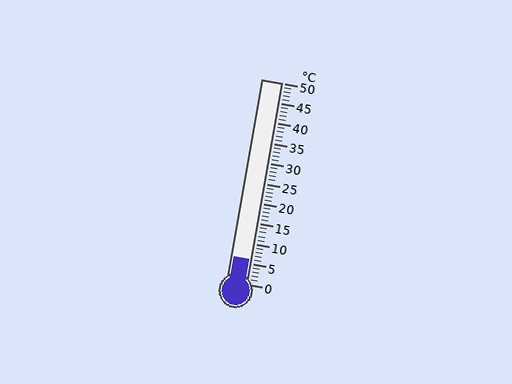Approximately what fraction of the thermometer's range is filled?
The thermometer is filled to approximately 10% of its range.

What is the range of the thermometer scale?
The thermometer scale ranges from 0°C to 50°C.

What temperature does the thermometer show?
The thermometer shows approximately 6°C.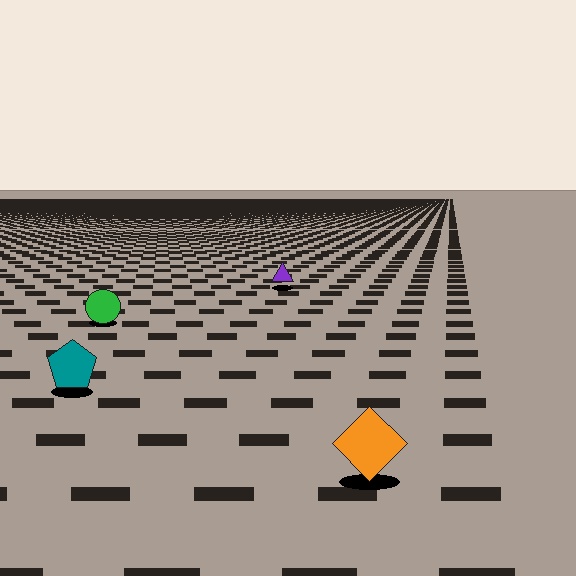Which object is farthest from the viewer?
The purple triangle is farthest from the viewer. It appears smaller and the ground texture around it is denser.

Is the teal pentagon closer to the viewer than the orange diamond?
No. The orange diamond is closer — you can tell from the texture gradient: the ground texture is coarser near it.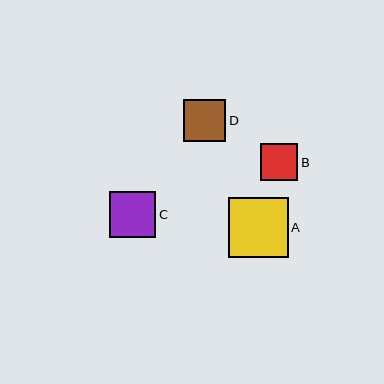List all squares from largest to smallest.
From largest to smallest: A, C, D, B.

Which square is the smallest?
Square B is the smallest with a size of approximately 37 pixels.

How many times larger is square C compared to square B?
Square C is approximately 1.2 times the size of square B.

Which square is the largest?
Square A is the largest with a size of approximately 60 pixels.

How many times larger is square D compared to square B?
Square D is approximately 1.2 times the size of square B.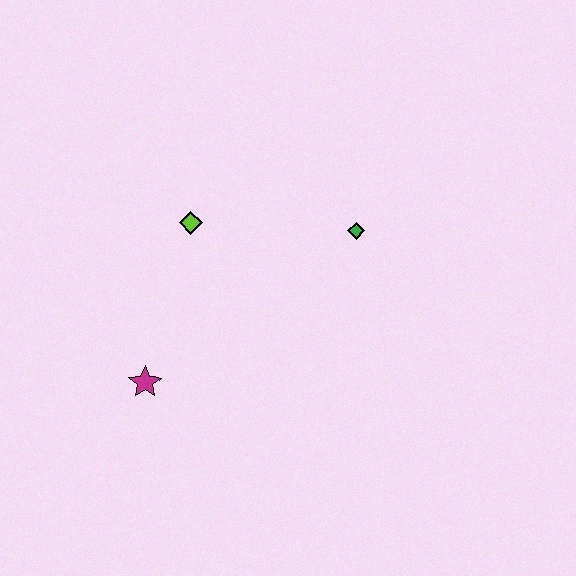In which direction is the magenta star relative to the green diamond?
The magenta star is to the left of the green diamond.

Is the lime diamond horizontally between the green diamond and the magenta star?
Yes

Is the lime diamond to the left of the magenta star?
No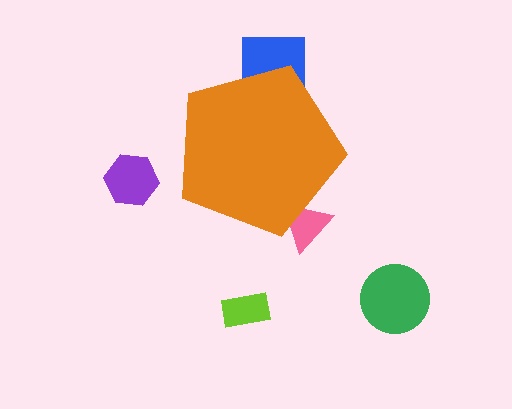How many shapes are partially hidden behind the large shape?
2 shapes are partially hidden.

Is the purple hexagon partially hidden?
No, the purple hexagon is fully visible.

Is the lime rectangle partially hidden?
No, the lime rectangle is fully visible.